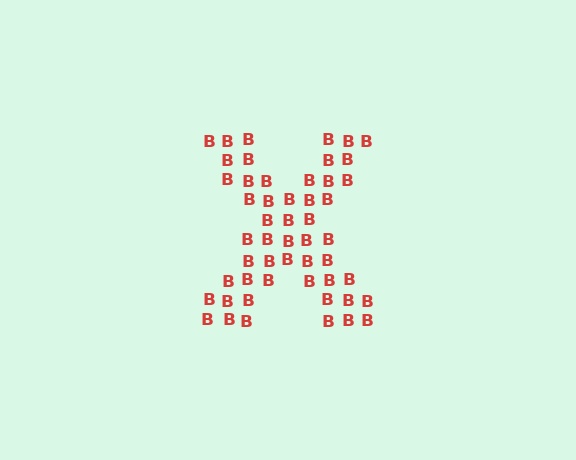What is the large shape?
The large shape is the letter X.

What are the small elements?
The small elements are letter B's.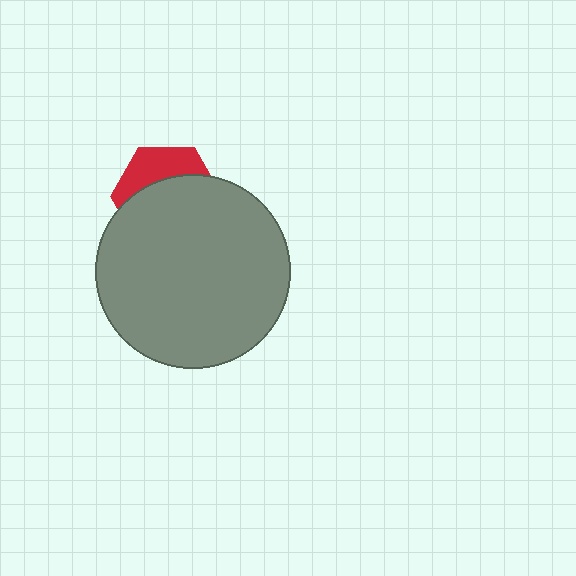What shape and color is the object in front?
The object in front is a gray circle.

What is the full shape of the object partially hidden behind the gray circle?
The partially hidden object is a red hexagon.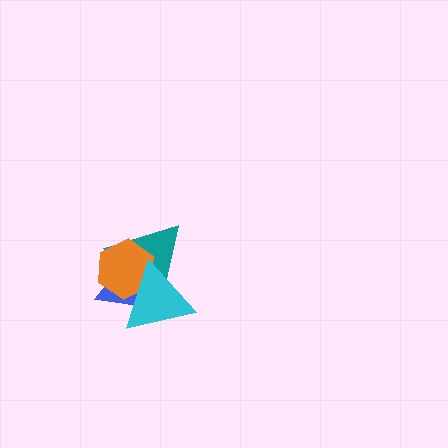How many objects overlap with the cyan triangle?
3 objects overlap with the cyan triangle.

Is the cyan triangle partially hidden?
No, no other shape covers it.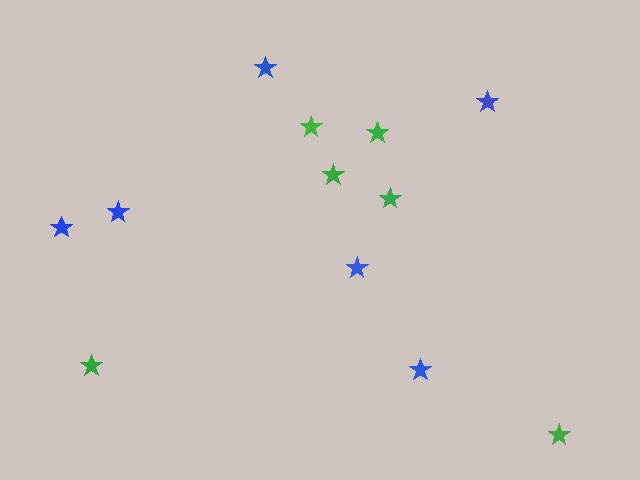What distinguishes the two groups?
There are 2 groups: one group of blue stars (6) and one group of green stars (6).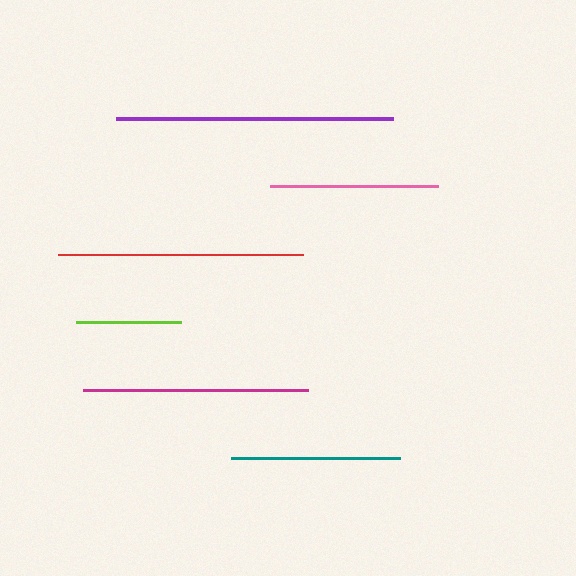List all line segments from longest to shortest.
From longest to shortest: purple, red, magenta, teal, pink, lime.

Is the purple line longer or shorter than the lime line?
The purple line is longer than the lime line.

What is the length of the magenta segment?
The magenta segment is approximately 225 pixels long.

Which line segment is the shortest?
The lime line is the shortest at approximately 105 pixels.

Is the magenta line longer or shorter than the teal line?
The magenta line is longer than the teal line.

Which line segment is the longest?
The purple line is the longest at approximately 277 pixels.